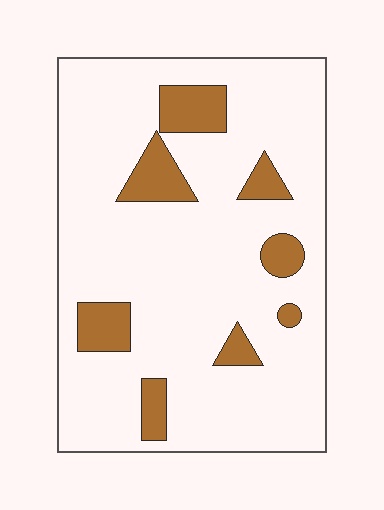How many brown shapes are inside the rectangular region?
8.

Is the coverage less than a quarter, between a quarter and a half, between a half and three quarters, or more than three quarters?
Less than a quarter.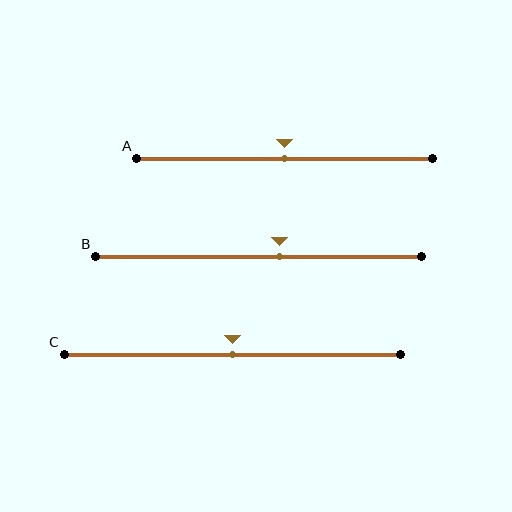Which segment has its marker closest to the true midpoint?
Segment A has its marker closest to the true midpoint.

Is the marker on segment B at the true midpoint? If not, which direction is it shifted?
No, the marker on segment B is shifted to the right by about 6% of the segment length.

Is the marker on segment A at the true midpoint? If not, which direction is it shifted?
Yes, the marker on segment A is at the true midpoint.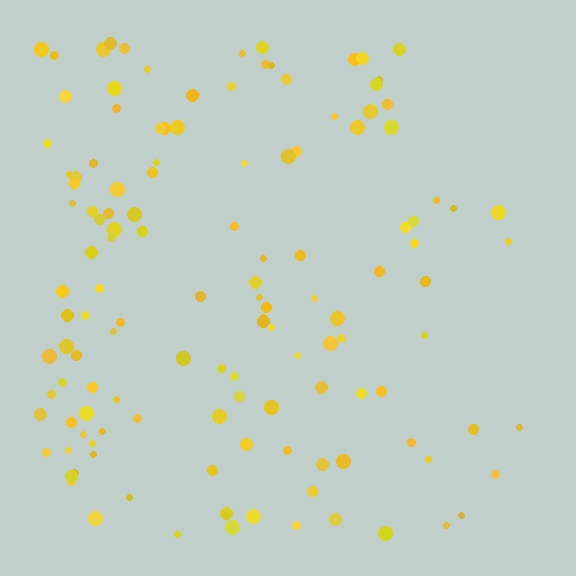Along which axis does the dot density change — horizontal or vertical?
Horizontal.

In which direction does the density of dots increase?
From right to left, with the left side densest.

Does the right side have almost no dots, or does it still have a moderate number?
Still a moderate number, just noticeably fewer than the left.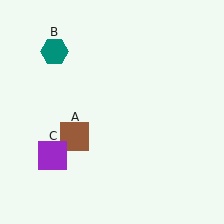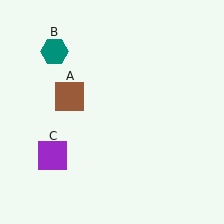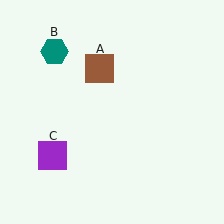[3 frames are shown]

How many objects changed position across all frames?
1 object changed position: brown square (object A).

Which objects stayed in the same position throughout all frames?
Teal hexagon (object B) and purple square (object C) remained stationary.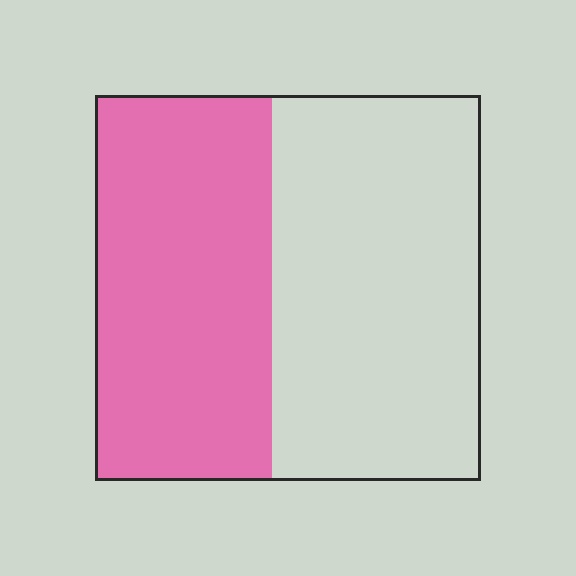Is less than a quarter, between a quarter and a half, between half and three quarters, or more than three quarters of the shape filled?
Between a quarter and a half.